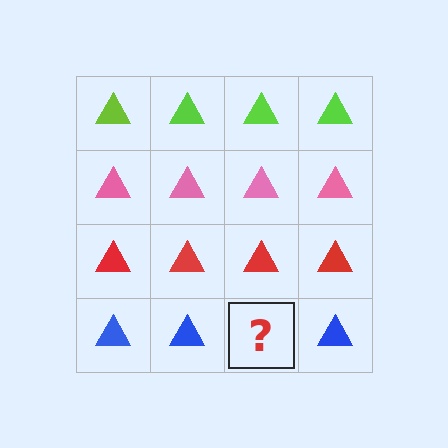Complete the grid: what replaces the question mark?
The question mark should be replaced with a blue triangle.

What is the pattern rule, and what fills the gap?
The rule is that each row has a consistent color. The gap should be filled with a blue triangle.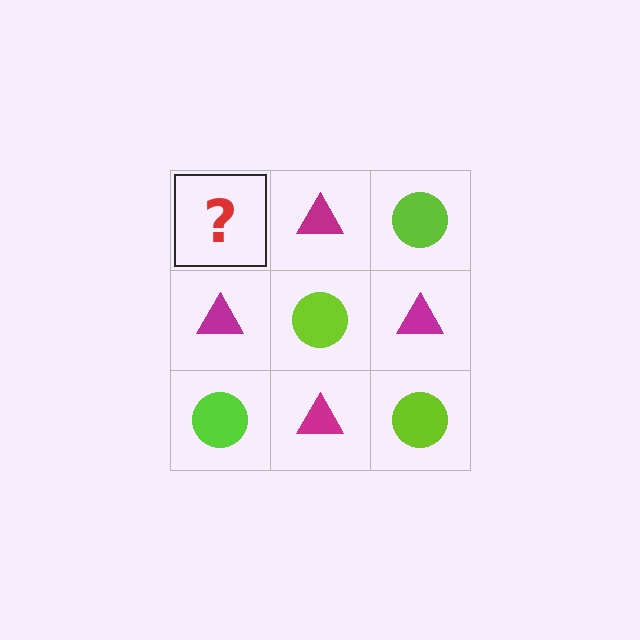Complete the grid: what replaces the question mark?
The question mark should be replaced with a lime circle.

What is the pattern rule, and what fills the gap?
The rule is that it alternates lime circle and magenta triangle in a checkerboard pattern. The gap should be filled with a lime circle.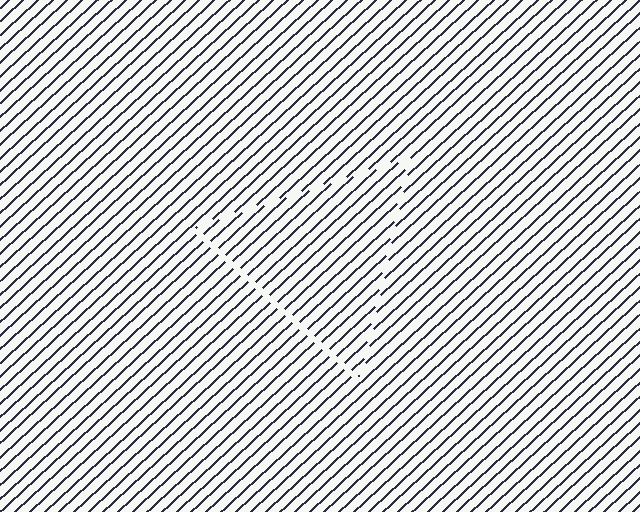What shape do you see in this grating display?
An illusory triangle. The interior of the shape contains the same grating, shifted by half a period — the contour is defined by the phase discontinuity where line-ends from the inner and outer gratings abut.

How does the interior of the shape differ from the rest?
The interior of the shape contains the same grating, shifted by half a period — the contour is defined by the phase discontinuity where line-ends from the inner and outer gratings abut.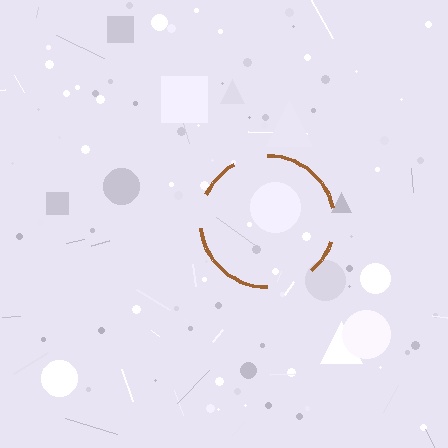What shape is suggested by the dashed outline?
The dashed outline suggests a circle.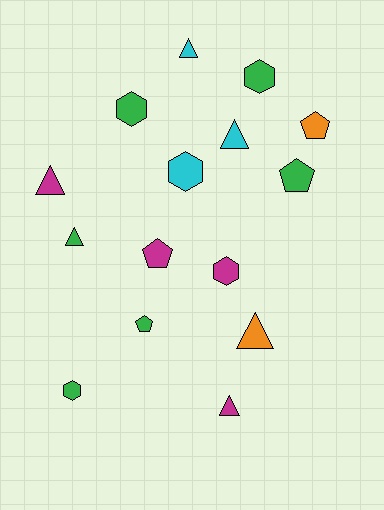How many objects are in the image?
There are 15 objects.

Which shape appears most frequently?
Triangle, with 6 objects.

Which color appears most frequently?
Green, with 6 objects.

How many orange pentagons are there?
There is 1 orange pentagon.